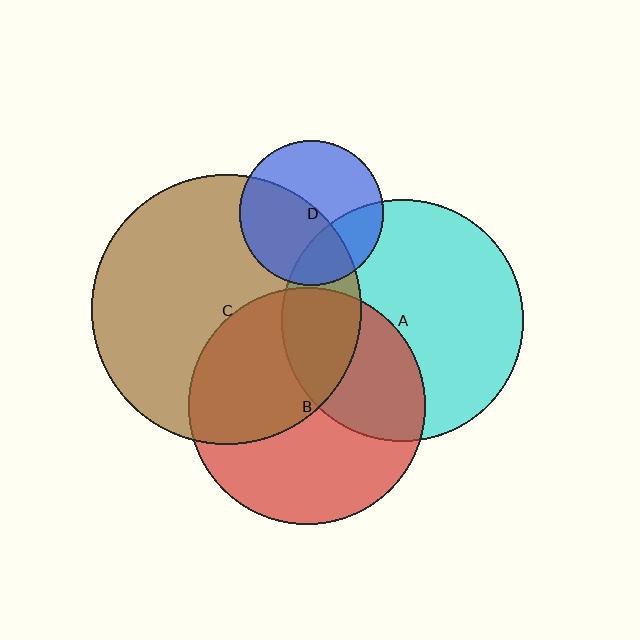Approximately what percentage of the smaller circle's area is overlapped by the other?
Approximately 35%.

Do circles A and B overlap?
Yes.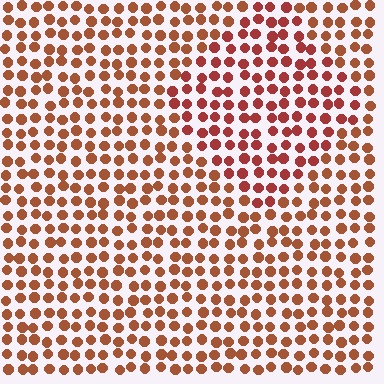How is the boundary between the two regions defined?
The boundary is defined purely by a slight shift in hue (about 19 degrees). Spacing, size, and orientation are identical on both sides.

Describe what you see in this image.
The image is filled with small brown elements in a uniform arrangement. A diamond-shaped region is visible where the elements are tinted to a slightly different hue, forming a subtle color boundary.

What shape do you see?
I see a diamond.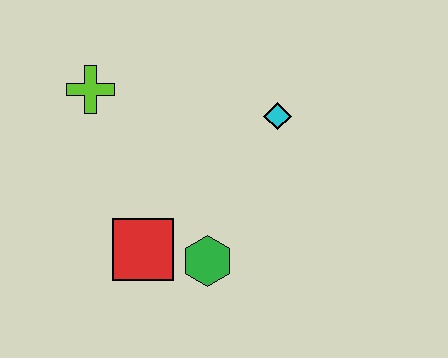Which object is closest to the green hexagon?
The red square is closest to the green hexagon.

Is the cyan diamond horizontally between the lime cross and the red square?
No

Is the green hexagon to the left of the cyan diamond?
Yes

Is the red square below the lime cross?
Yes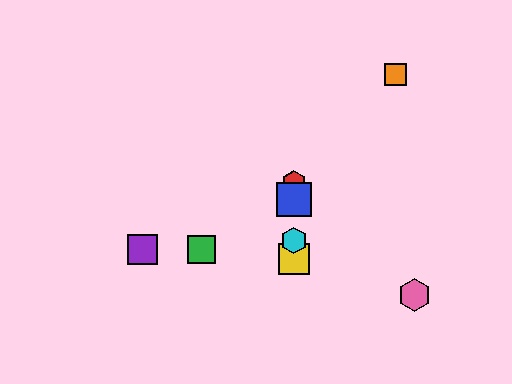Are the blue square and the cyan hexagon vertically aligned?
Yes, both are at x≈294.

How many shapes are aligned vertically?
4 shapes (the red hexagon, the blue square, the yellow square, the cyan hexagon) are aligned vertically.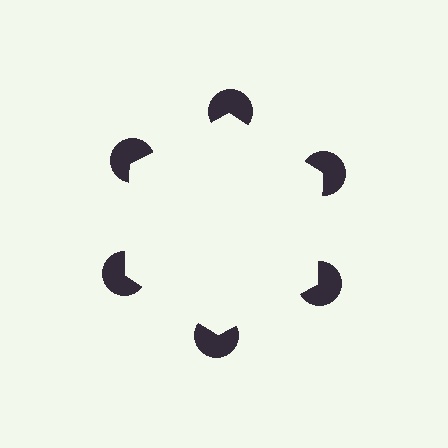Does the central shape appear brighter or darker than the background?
It typically appears slightly brighter than the background, even though no actual brightness change is drawn.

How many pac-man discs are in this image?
There are 6 — one at each vertex of the illusory hexagon.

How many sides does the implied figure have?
6 sides.